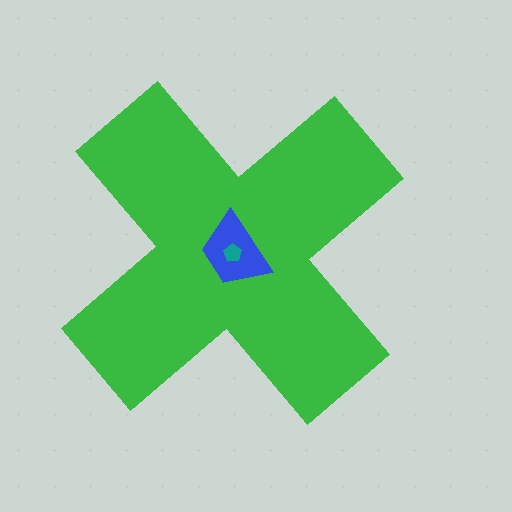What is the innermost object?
The teal pentagon.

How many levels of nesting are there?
3.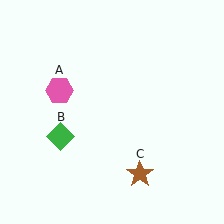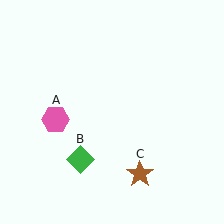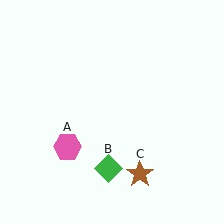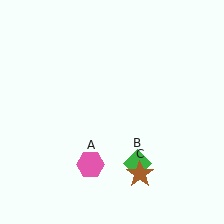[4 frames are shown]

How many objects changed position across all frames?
2 objects changed position: pink hexagon (object A), green diamond (object B).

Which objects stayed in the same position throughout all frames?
Brown star (object C) remained stationary.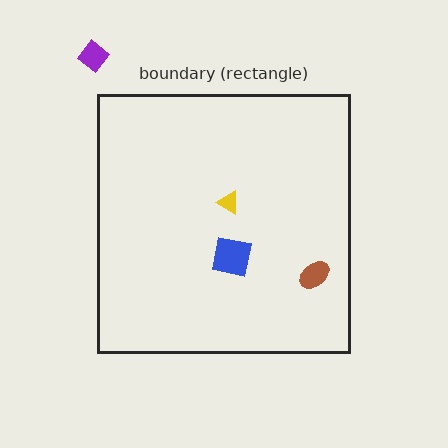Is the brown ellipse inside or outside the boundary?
Inside.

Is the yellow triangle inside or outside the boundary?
Inside.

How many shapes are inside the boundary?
3 inside, 1 outside.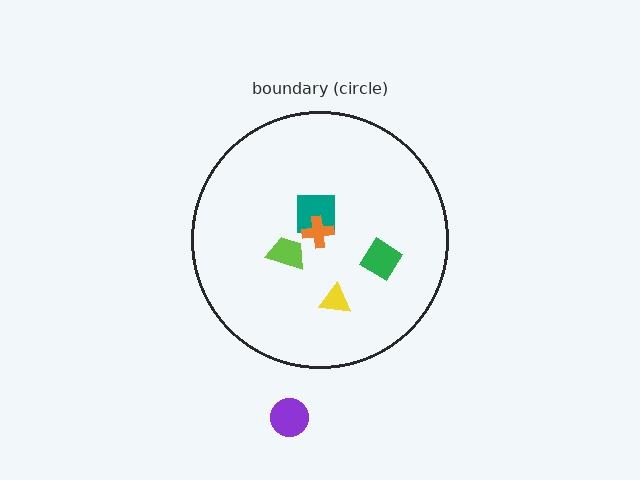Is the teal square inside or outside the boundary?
Inside.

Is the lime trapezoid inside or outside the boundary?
Inside.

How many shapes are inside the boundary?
5 inside, 1 outside.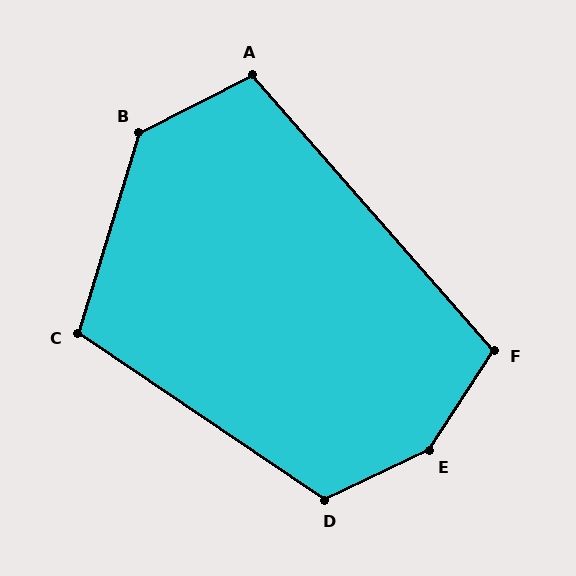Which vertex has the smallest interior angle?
A, at approximately 105 degrees.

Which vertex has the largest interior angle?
E, at approximately 148 degrees.